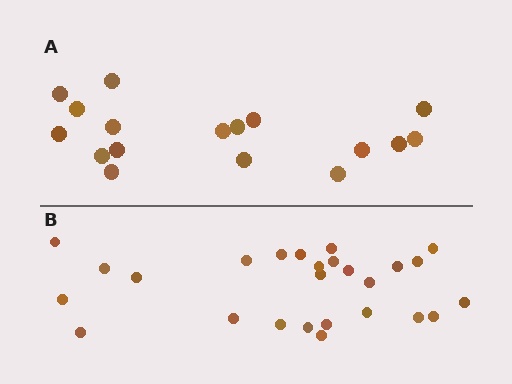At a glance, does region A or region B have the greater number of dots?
Region B (the bottom region) has more dots.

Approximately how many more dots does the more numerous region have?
Region B has roughly 8 or so more dots than region A.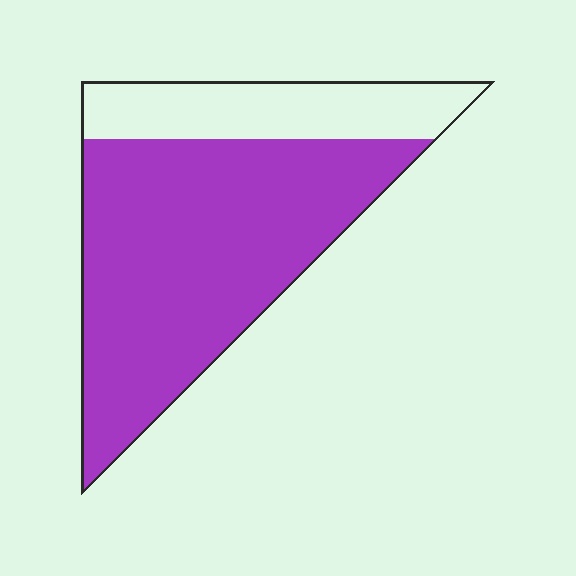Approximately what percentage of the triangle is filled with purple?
Approximately 75%.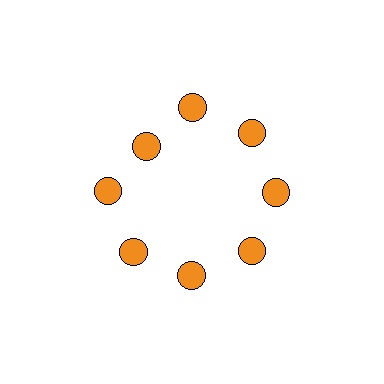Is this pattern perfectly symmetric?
No. The 8 orange circles are arranged in a ring, but one element near the 10 o'clock position is pulled inward toward the center, breaking the 8-fold rotational symmetry.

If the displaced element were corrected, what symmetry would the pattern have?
It would have 8-fold rotational symmetry — the pattern would map onto itself every 45 degrees.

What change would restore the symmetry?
The symmetry would be restored by moving it outward, back onto the ring so that all 8 circles sit at equal angles and equal distance from the center.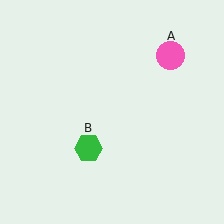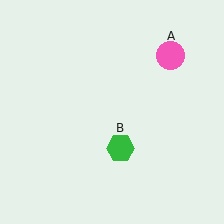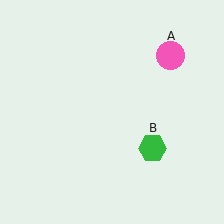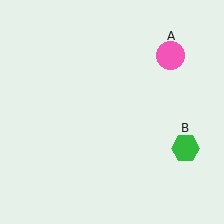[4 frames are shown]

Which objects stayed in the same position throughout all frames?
Pink circle (object A) remained stationary.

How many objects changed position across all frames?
1 object changed position: green hexagon (object B).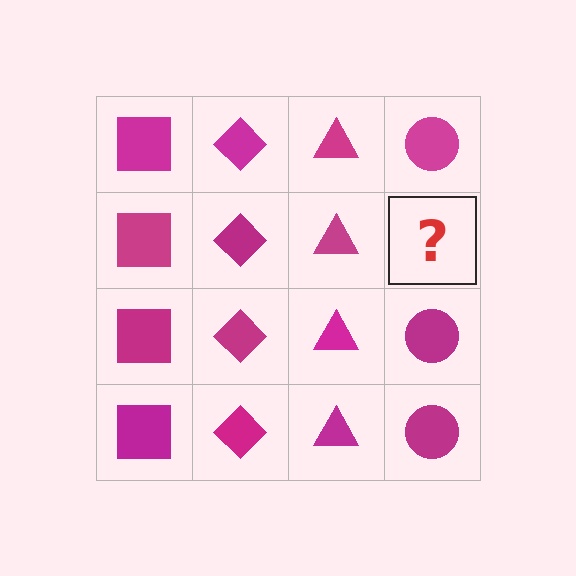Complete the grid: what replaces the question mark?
The question mark should be replaced with a magenta circle.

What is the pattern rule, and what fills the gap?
The rule is that each column has a consistent shape. The gap should be filled with a magenta circle.